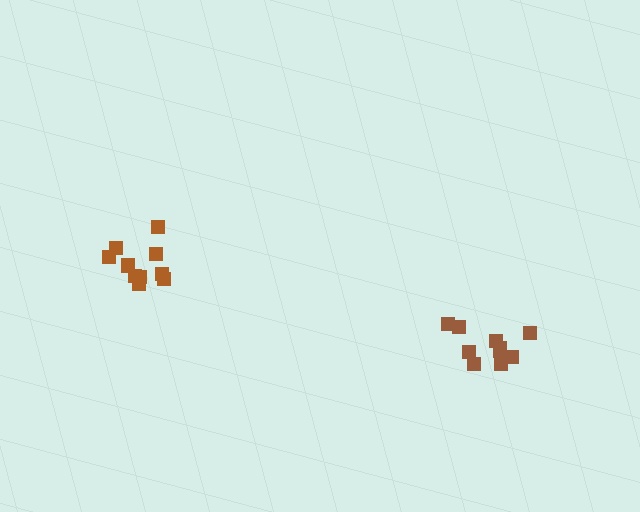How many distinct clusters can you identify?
There are 2 distinct clusters.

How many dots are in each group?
Group 1: 10 dots, Group 2: 11 dots (21 total).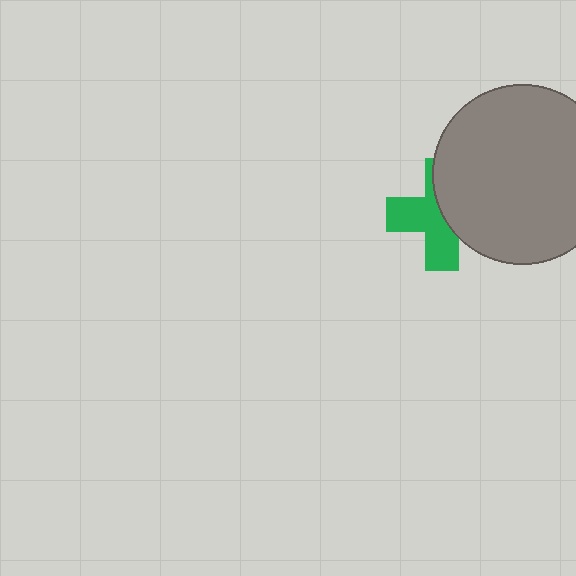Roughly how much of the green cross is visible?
About half of it is visible (roughly 54%).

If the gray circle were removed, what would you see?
You would see the complete green cross.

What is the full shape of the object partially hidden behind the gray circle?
The partially hidden object is a green cross.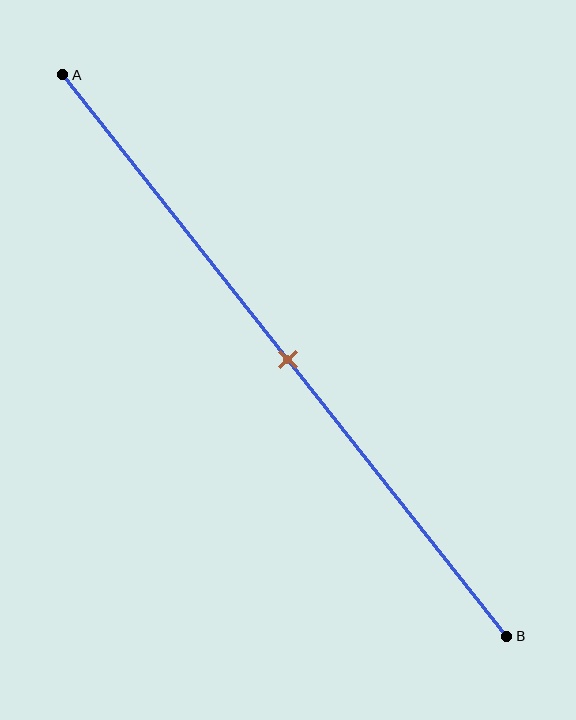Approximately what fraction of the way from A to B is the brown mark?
The brown mark is approximately 50% of the way from A to B.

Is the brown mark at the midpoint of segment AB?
Yes, the mark is approximately at the midpoint.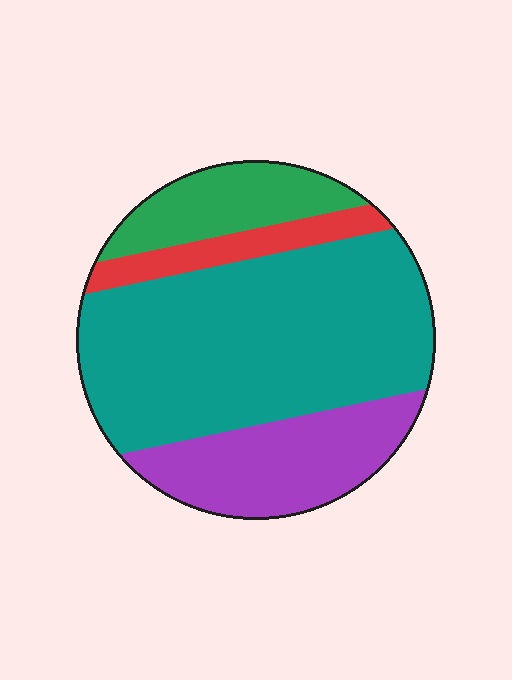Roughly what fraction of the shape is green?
Green covers about 15% of the shape.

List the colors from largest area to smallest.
From largest to smallest: teal, purple, green, red.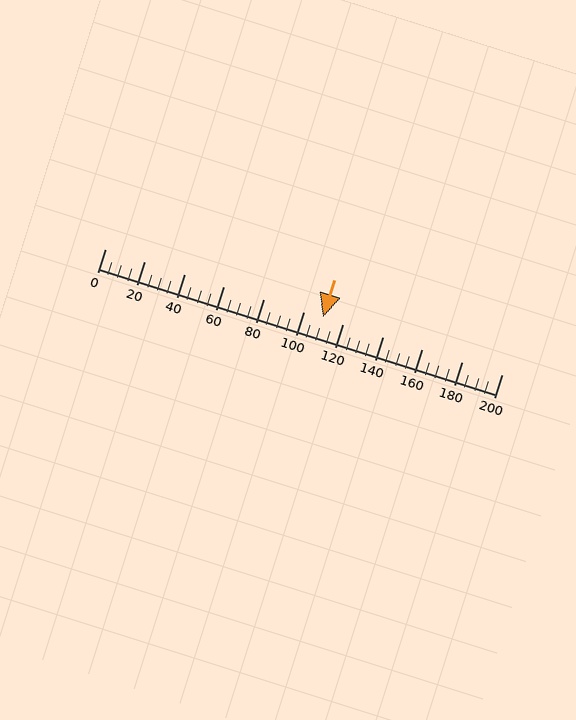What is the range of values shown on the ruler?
The ruler shows values from 0 to 200.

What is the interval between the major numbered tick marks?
The major tick marks are spaced 20 units apart.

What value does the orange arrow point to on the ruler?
The orange arrow points to approximately 110.